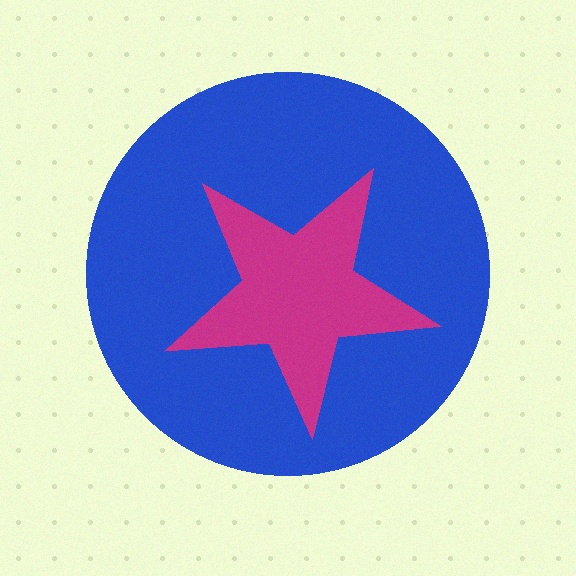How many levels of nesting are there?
2.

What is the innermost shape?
The magenta star.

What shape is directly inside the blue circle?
The magenta star.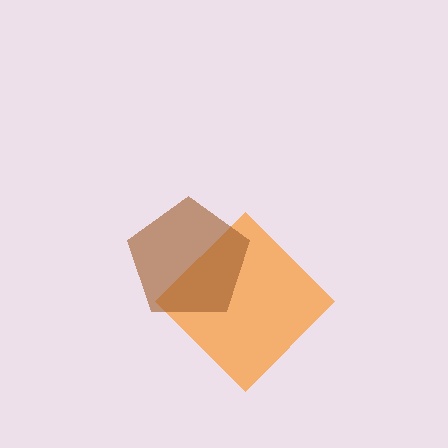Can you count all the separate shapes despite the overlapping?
Yes, there are 2 separate shapes.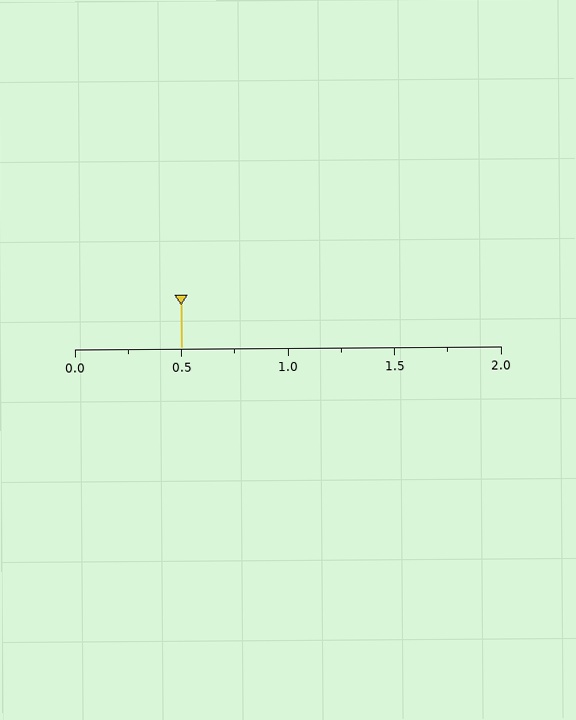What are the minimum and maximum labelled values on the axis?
The axis runs from 0.0 to 2.0.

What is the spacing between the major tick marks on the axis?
The major ticks are spaced 0.5 apart.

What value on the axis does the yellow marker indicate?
The marker indicates approximately 0.5.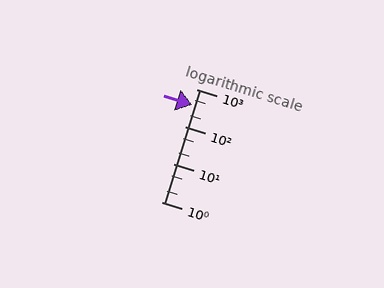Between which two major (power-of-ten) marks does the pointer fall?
The pointer is between 100 and 1000.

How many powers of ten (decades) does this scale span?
The scale spans 3 decades, from 1 to 1000.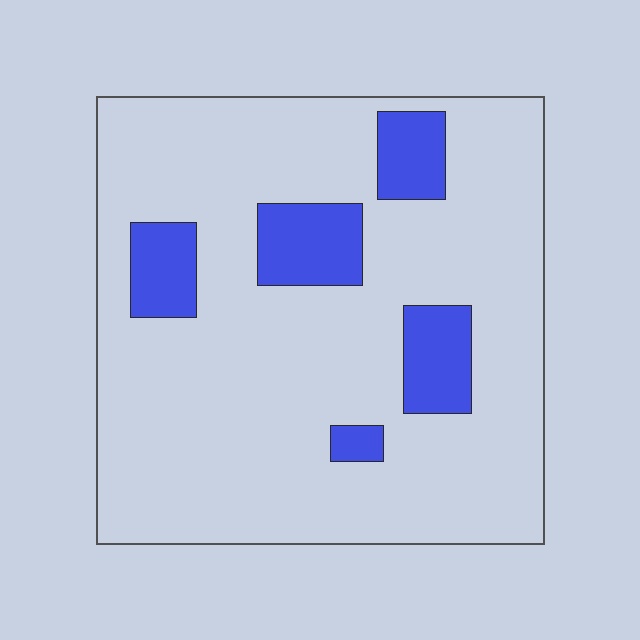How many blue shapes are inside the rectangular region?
5.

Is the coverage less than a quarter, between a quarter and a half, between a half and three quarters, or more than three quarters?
Less than a quarter.